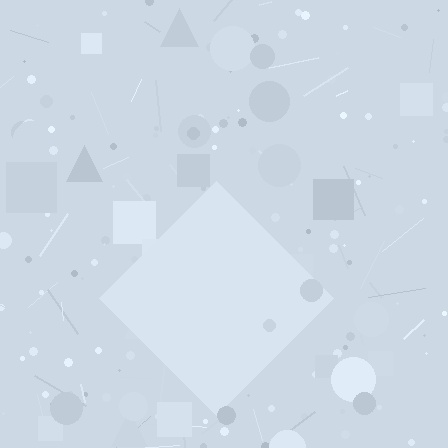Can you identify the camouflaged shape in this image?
The camouflaged shape is a diamond.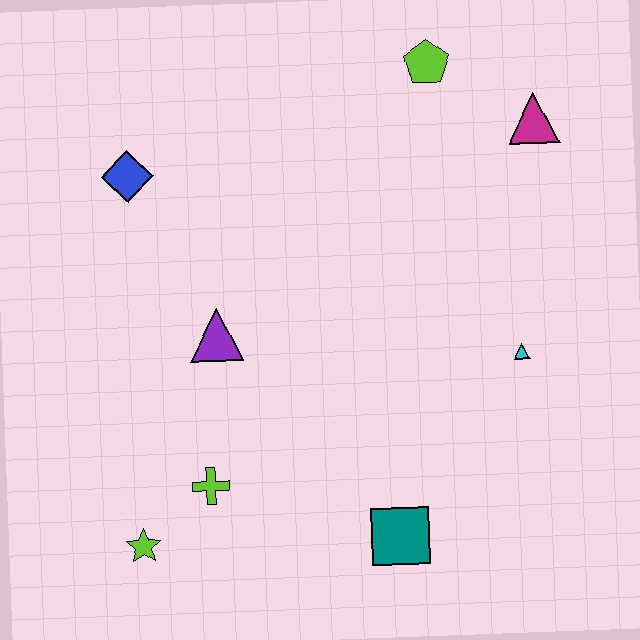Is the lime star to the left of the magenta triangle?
Yes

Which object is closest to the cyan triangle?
The teal square is closest to the cyan triangle.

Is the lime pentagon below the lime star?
No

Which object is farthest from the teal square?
The lime pentagon is farthest from the teal square.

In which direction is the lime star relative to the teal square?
The lime star is to the left of the teal square.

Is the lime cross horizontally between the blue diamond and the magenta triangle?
Yes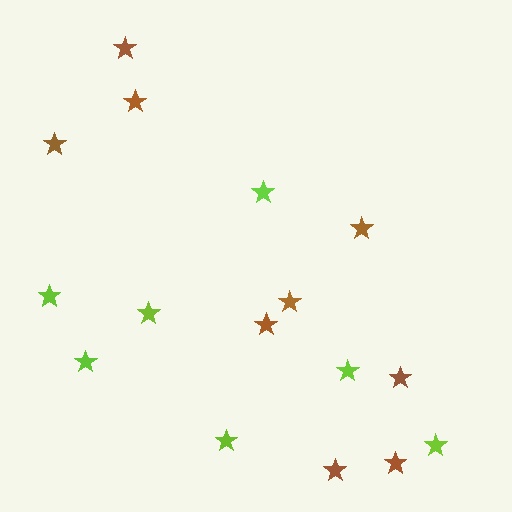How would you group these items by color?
There are 2 groups: one group of lime stars (7) and one group of brown stars (9).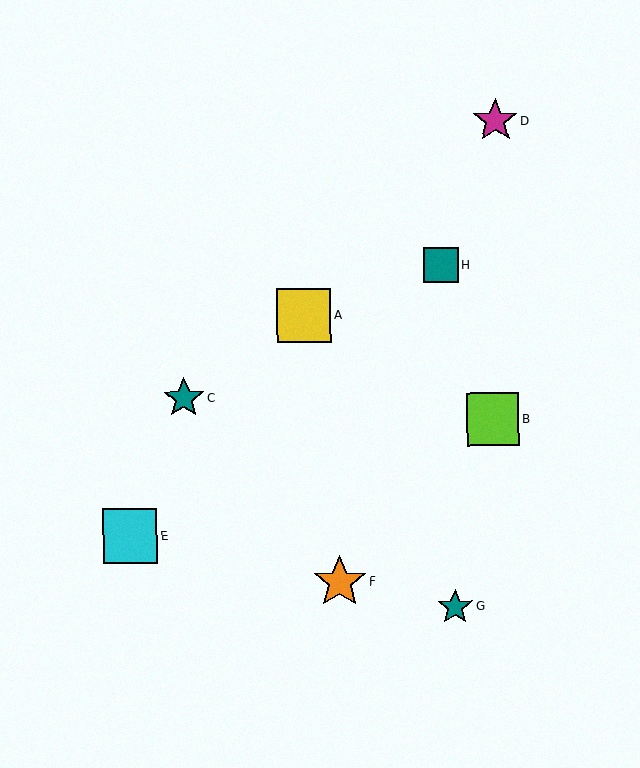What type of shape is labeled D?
Shape D is a magenta star.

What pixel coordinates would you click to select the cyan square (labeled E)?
Click at (130, 536) to select the cyan square E.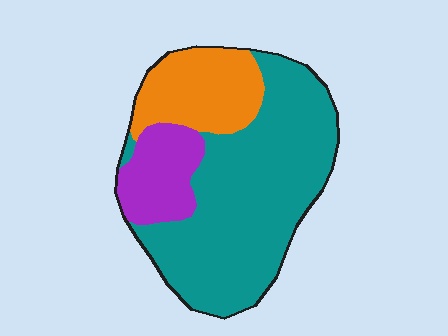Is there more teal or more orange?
Teal.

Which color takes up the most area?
Teal, at roughly 65%.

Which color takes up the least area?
Purple, at roughly 15%.